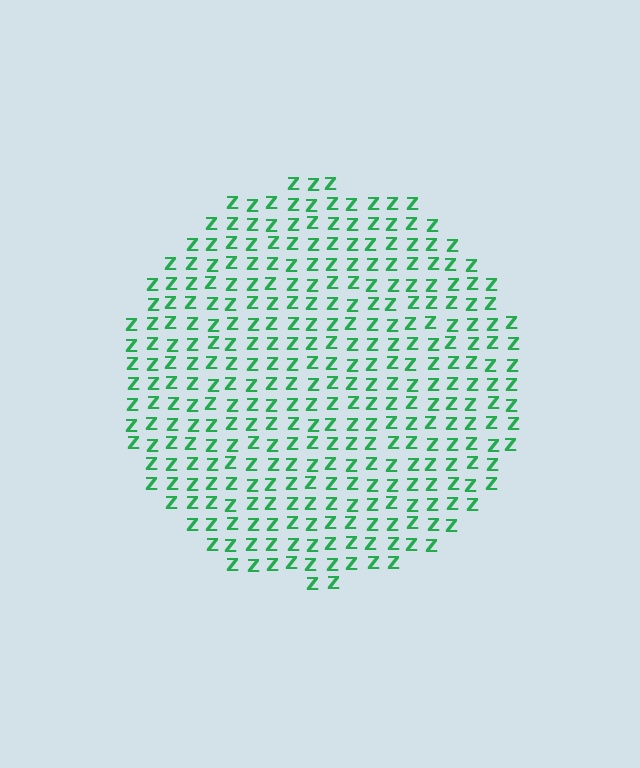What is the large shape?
The large shape is a circle.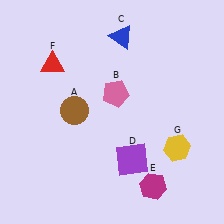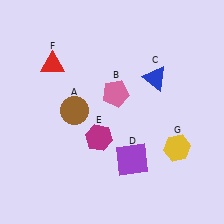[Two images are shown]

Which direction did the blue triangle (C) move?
The blue triangle (C) moved down.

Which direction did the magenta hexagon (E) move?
The magenta hexagon (E) moved left.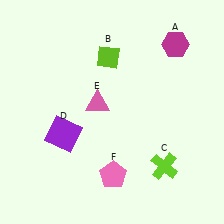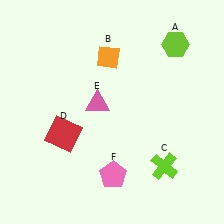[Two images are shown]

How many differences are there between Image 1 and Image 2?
There are 3 differences between the two images.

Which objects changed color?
A changed from magenta to lime. B changed from lime to orange. D changed from purple to red.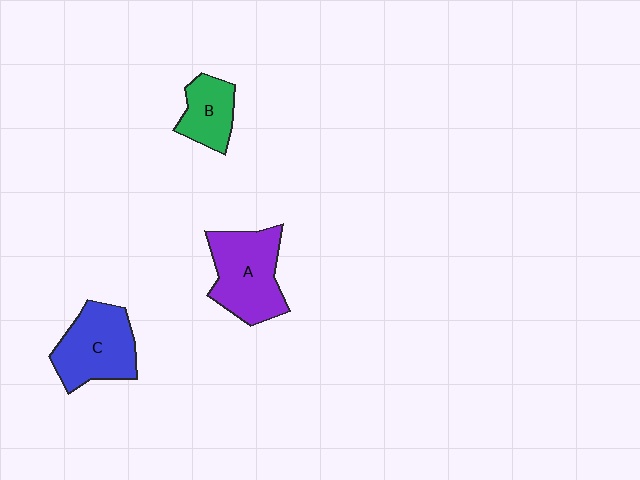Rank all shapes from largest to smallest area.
From largest to smallest: A (purple), C (blue), B (green).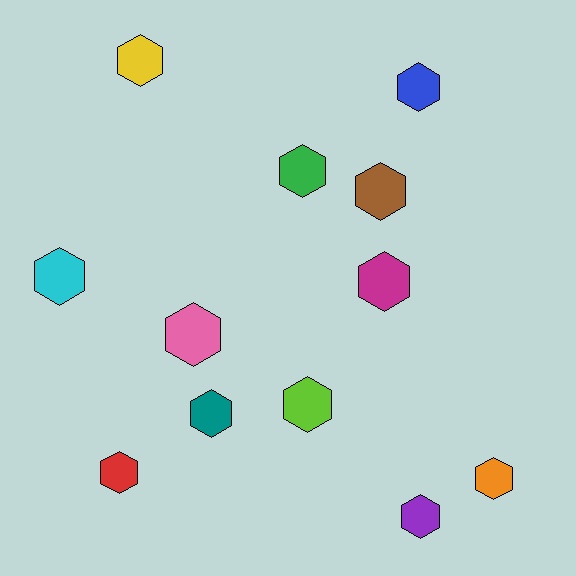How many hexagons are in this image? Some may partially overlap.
There are 12 hexagons.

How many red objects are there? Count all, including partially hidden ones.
There is 1 red object.